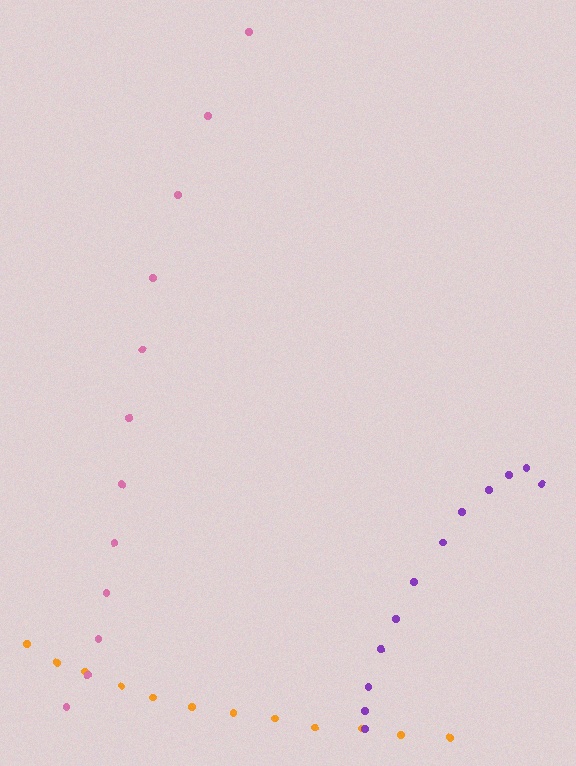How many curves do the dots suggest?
There are 3 distinct paths.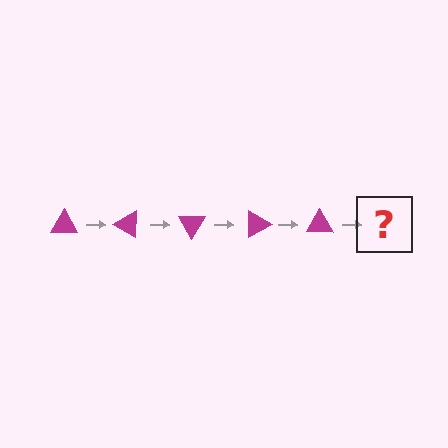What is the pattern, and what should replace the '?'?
The pattern is that the triangle rotates 30 degrees each step. The '?' should be a magenta triangle rotated 150 degrees.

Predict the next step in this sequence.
The next step is a magenta triangle rotated 150 degrees.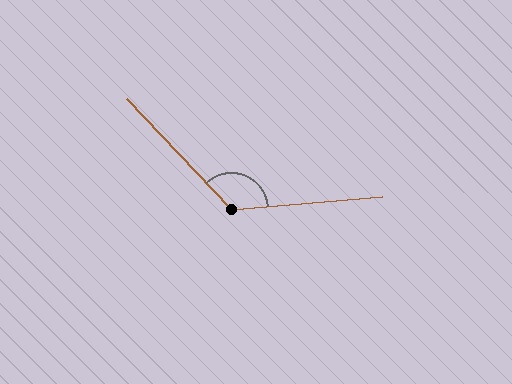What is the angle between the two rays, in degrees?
Approximately 128 degrees.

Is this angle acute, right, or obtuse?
It is obtuse.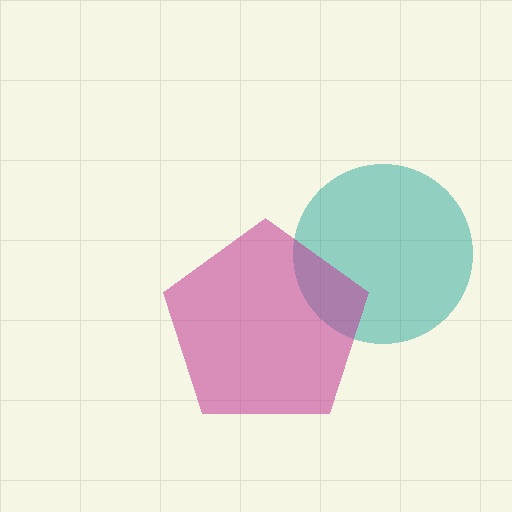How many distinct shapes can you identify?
There are 2 distinct shapes: a teal circle, a magenta pentagon.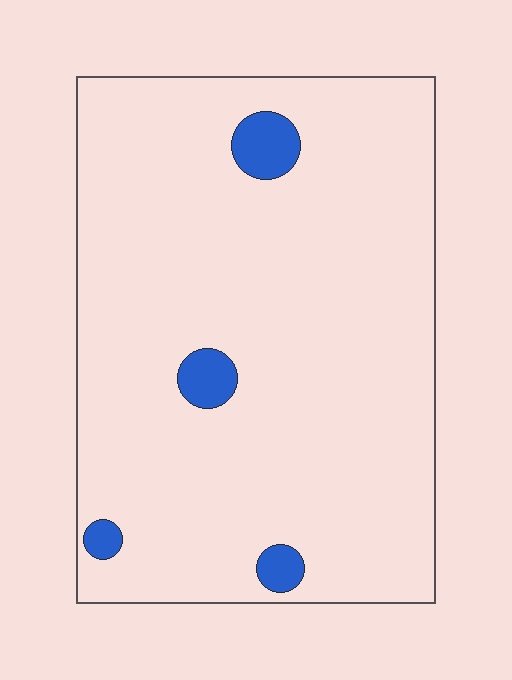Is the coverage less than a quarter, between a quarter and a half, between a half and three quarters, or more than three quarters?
Less than a quarter.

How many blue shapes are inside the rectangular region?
4.